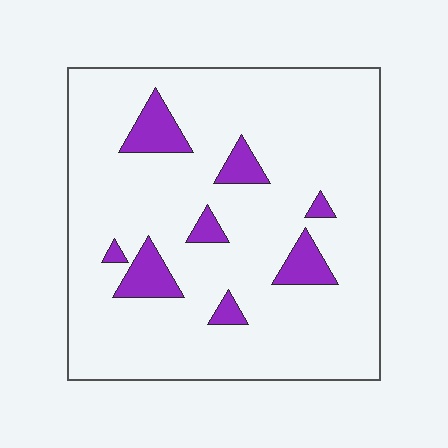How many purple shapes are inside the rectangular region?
8.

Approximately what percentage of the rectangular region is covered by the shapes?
Approximately 10%.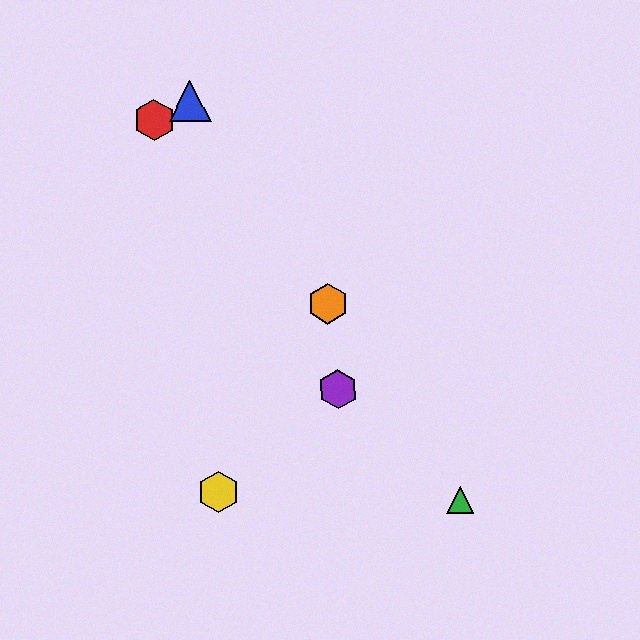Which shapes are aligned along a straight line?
The blue triangle, the green triangle, the orange hexagon are aligned along a straight line.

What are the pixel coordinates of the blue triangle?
The blue triangle is at (190, 101).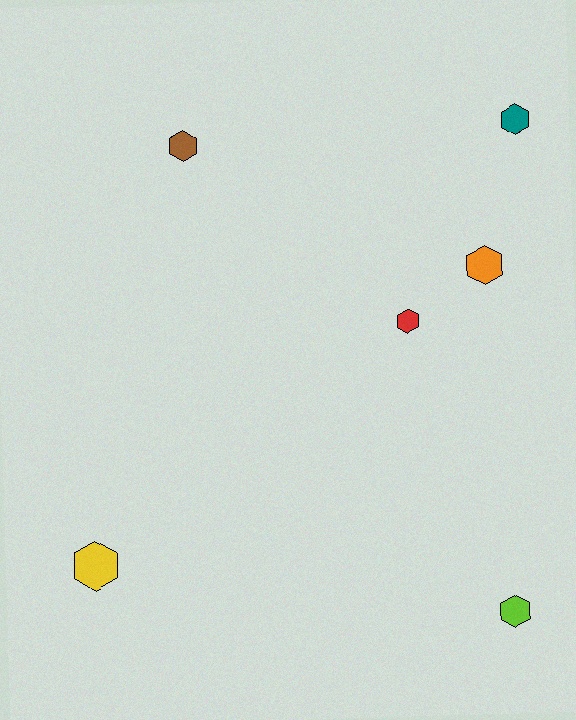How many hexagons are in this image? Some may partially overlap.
There are 6 hexagons.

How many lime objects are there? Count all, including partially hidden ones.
There is 1 lime object.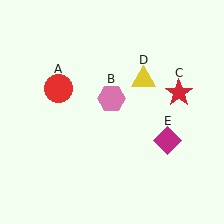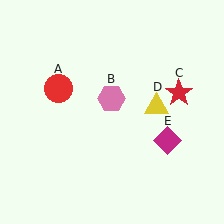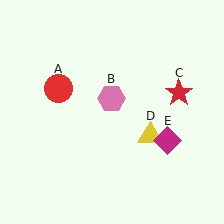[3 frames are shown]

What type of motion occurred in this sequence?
The yellow triangle (object D) rotated clockwise around the center of the scene.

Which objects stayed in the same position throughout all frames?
Red circle (object A) and pink hexagon (object B) and red star (object C) and magenta diamond (object E) remained stationary.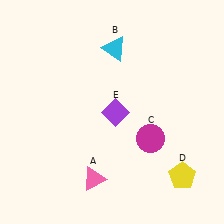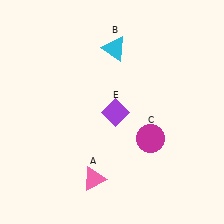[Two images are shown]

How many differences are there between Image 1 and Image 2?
There is 1 difference between the two images.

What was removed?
The yellow pentagon (D) was removed in Image 2.